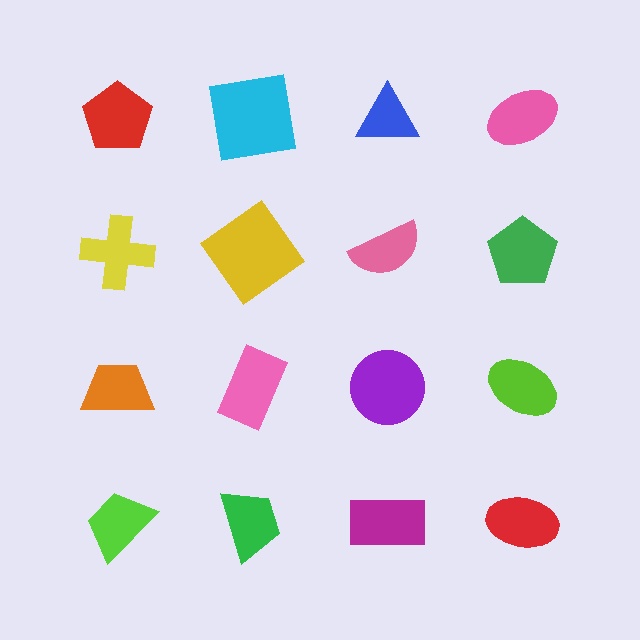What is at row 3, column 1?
An orange trapezoid.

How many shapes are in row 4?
4 shapes.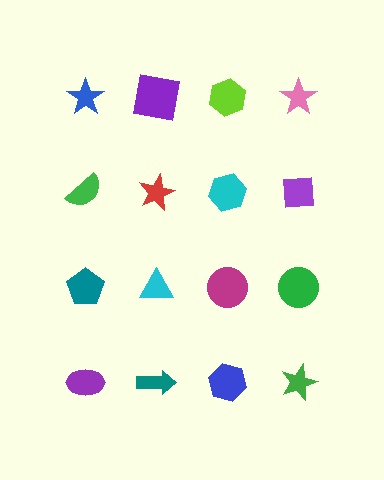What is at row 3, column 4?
A green circle.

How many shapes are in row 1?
4 shapes.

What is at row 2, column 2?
A red star.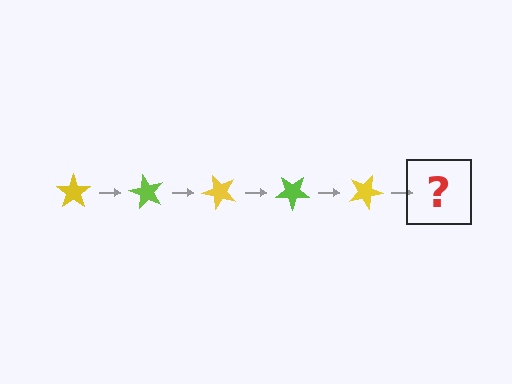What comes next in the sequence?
The next element should be a lime star, rotated 300 degrees from the start.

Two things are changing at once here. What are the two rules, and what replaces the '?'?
The two rules are that it rotates 60 degrees each step and the color cycles through yellow and lime. The '?' should be a lime star, rotated 300 degrees from the start.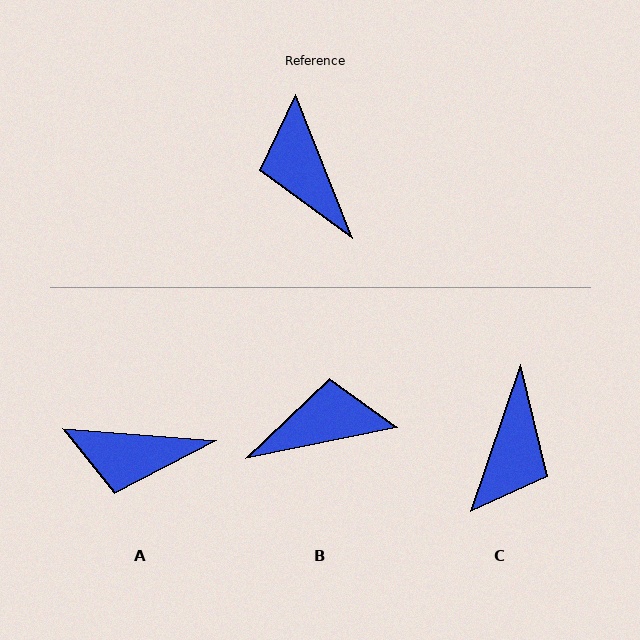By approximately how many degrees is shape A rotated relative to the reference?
Approximately 64 degrees counter-clockwise.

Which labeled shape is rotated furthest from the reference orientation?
C, about 140 degrees away.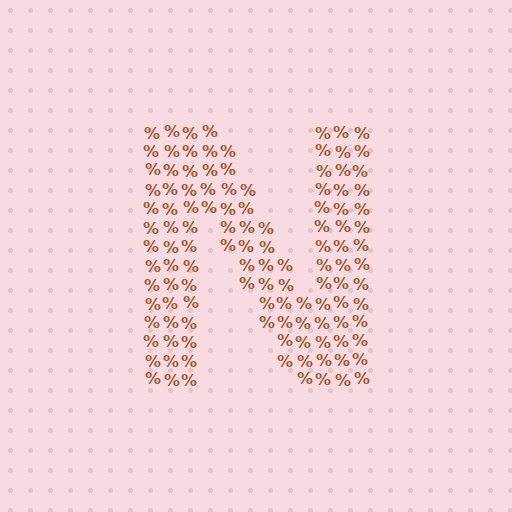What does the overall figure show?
The overall figure shows the letter N.